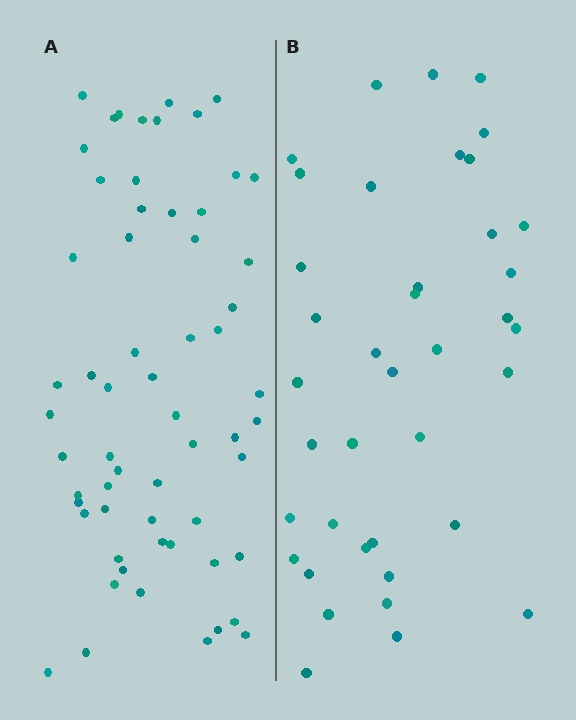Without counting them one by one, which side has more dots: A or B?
Region A (the left region) has more dots.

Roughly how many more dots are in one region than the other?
Region A has approximately 20 more dots than region B.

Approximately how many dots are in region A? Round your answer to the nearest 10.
About 60 dots.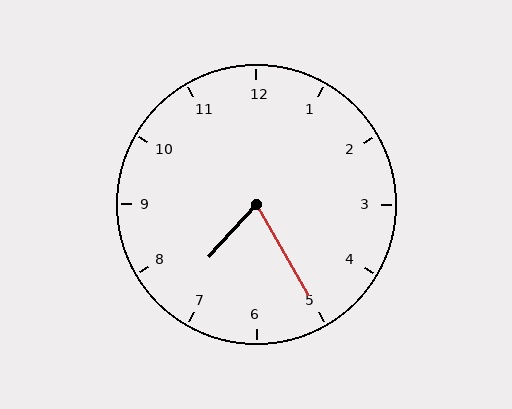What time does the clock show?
7:25.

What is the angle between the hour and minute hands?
Approximately 72 degrees.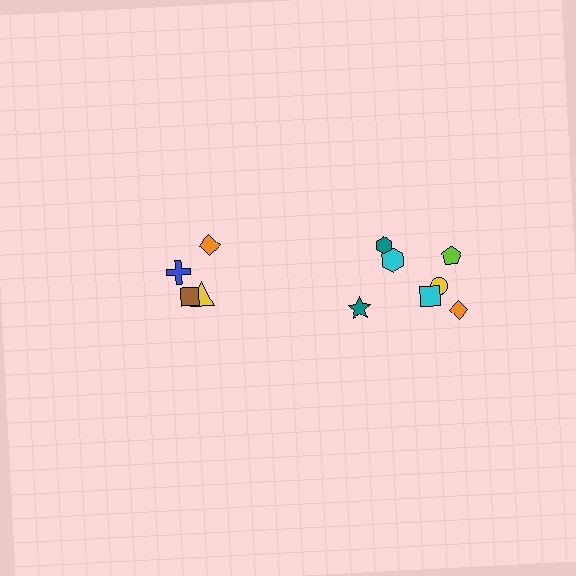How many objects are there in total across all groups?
There are 11 objects.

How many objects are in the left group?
There are 4 objects.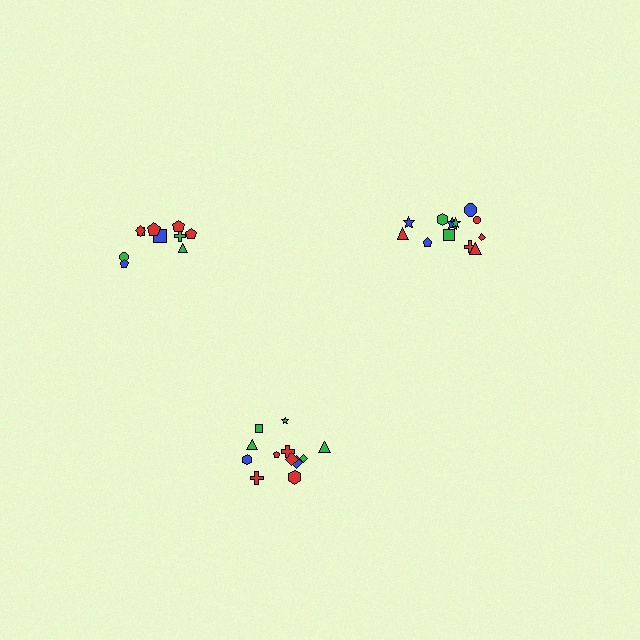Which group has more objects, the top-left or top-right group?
The top-right group.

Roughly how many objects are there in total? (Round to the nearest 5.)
Roughly 35 objects in total.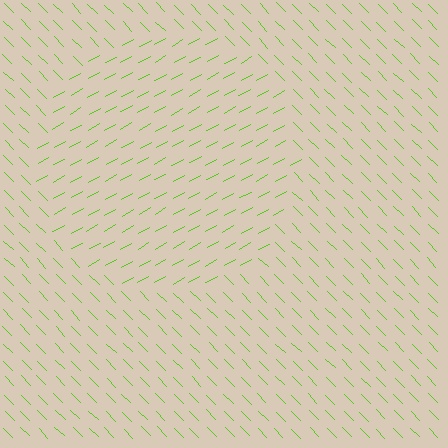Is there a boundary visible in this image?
Yes, there is a texture boundary formed by a change in line orientation.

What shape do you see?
I see a circle.